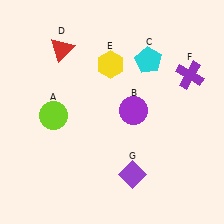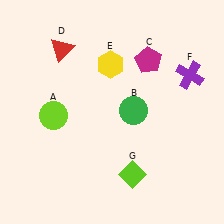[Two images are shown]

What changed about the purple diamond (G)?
In Image 1, G is purple. In Image 2, it changed to lime.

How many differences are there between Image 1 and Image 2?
There are 3 differences between the two images.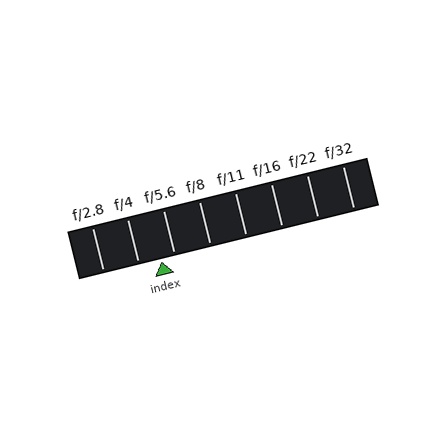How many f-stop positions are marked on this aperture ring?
There are 8 f-stop positions marked.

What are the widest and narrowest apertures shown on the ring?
The widest aperture shown is f/2.8 and the narrowest is f/32.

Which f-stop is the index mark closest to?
The index mark is closest to f/5.6.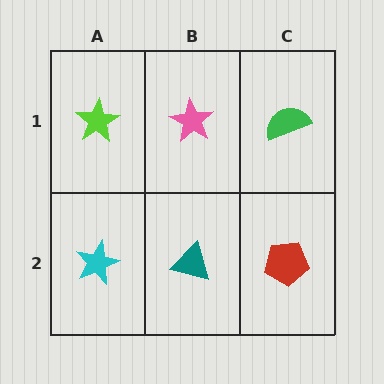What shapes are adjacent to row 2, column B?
A pink star (row 1, column B), a cyan star (row 2, column A), a red pentagon (row 2, column C).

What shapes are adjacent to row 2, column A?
A lime star (row 1, column A), a teal triangle (row 2, column B).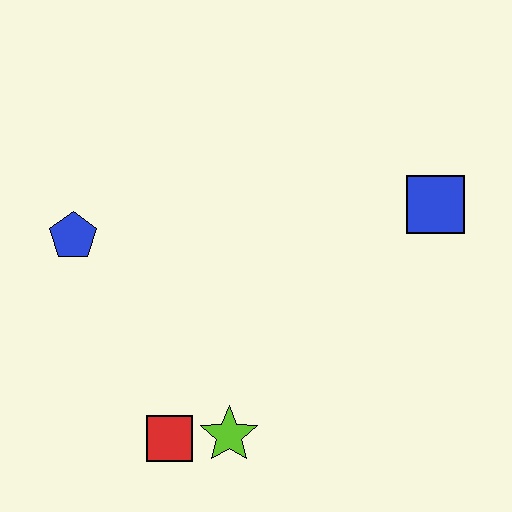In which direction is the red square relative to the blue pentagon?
The red square is below the blue pentagon.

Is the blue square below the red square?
No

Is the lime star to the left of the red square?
No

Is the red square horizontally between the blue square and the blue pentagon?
Yes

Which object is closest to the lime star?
The red square is closest to the lime star.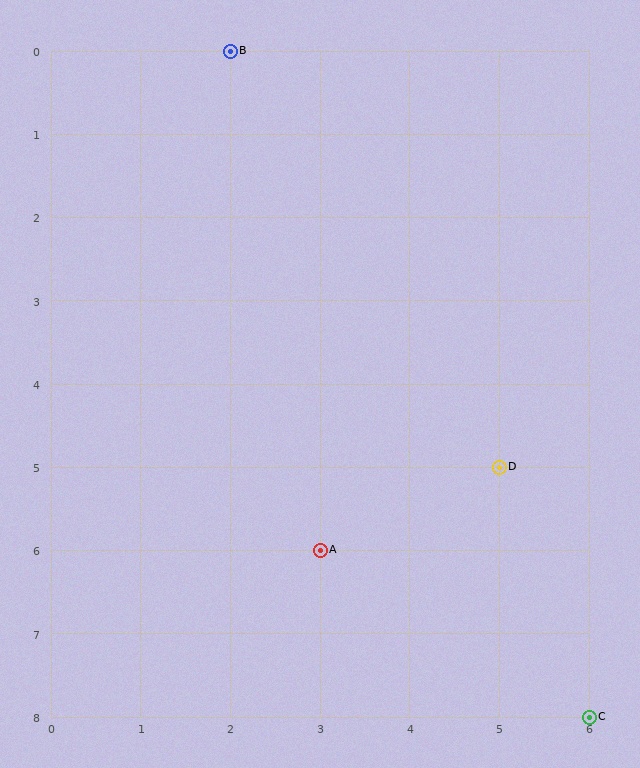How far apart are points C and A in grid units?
Points C and A are 3 columns and 2 rows apart (about 3.6 grid units diagonally).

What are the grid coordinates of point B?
Point B is at grid coordinates (2, 0).